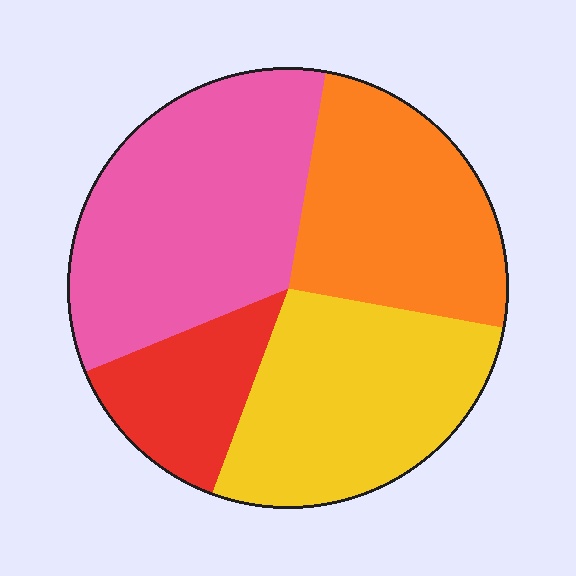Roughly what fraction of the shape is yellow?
Yellow covers roughly 30% of the shape.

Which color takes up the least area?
Red, at roughly 15%.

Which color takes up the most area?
Pink, at roughly 35%.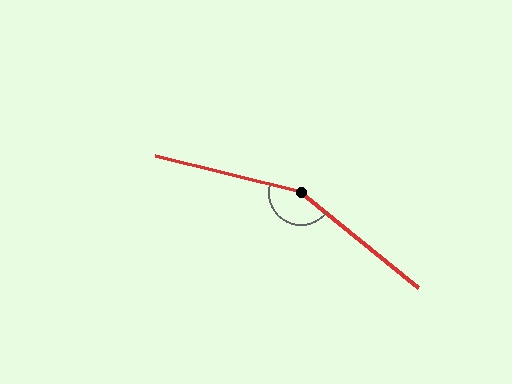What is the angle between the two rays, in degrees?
Approximately 155 degrees.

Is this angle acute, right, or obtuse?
It is obtuse.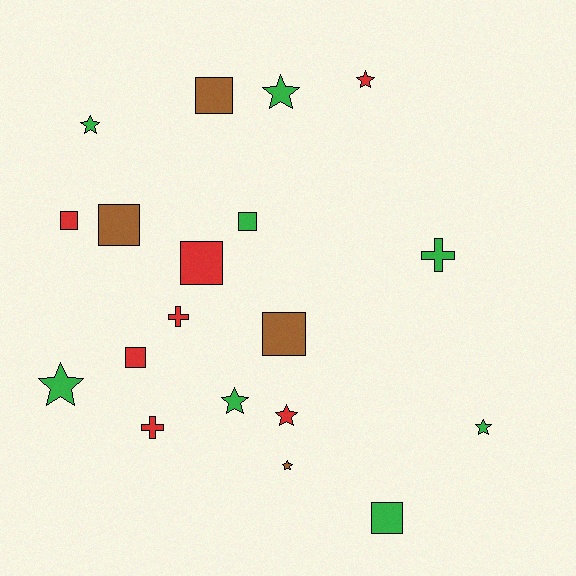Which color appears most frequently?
Green, with 8 objects.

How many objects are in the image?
There are 19 objects.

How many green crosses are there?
There is 1 green cross.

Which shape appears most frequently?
Star, with 8 objects.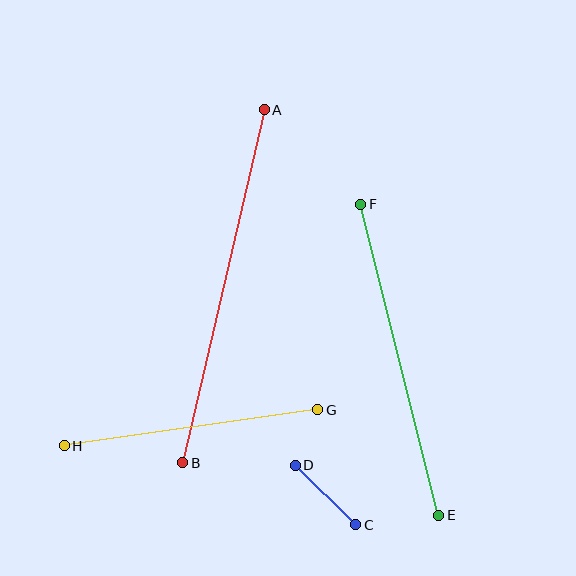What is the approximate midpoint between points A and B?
The midpoint is at approximately (223, 286) pixels.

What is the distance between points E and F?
The distance is approximately 321 pixels.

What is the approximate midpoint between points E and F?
The midpoint is at approximately (400, 360) pixels.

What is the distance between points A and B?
The distance is approximately 363 pixels.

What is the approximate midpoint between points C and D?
The midpoint is at approximately (325, 495) pixels.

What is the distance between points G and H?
The distance is approximately 256 pixels.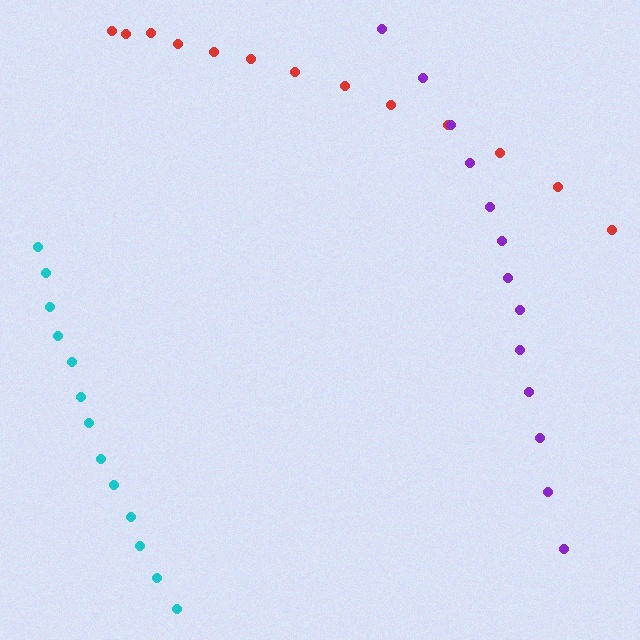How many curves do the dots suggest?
There are 3 distinct paths.